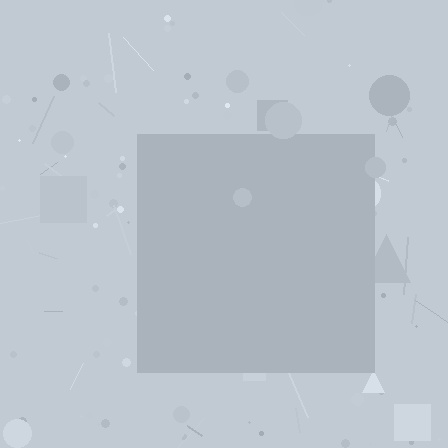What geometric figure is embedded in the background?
A square is embedded in the background.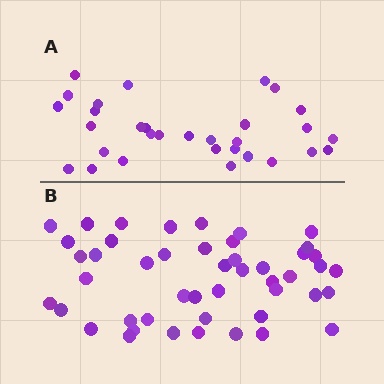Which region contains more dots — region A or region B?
Region B (the bottom region) has more dots.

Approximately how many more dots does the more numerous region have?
Region B has approximately 15 more dots than region A.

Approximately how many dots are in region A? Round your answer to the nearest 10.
About 30 dots. (The exact count is 31, which rounds to 30.)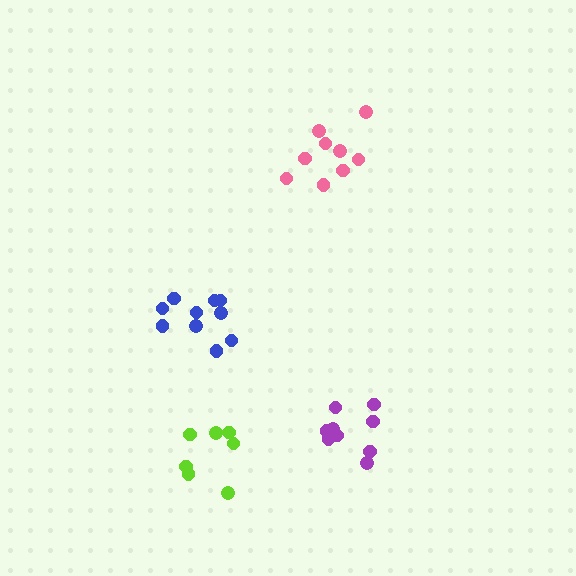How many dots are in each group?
Group 1: 9 dots, Group 2: 10 dots, Group 3: 9 dots, Group 4: 7 dots (35 total).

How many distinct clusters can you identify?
There are 4 distinct clusters.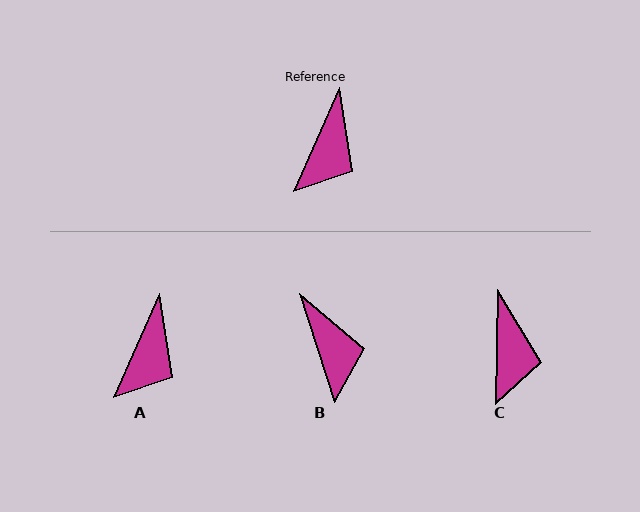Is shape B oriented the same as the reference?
No, it is off by about 42 degrees.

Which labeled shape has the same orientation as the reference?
A.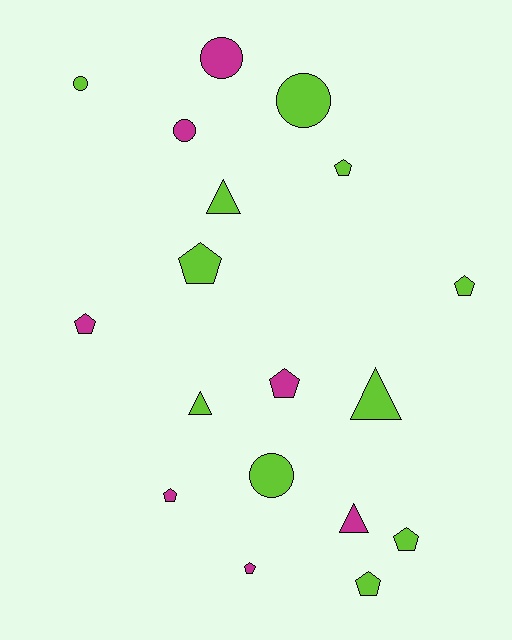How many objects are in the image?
There are 18 objects.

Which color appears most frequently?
Lime, with 11 objects.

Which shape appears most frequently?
Pentagon, with 9 objects.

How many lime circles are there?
There are 3 lime circles.